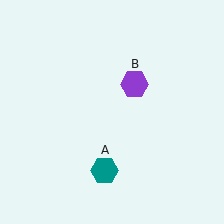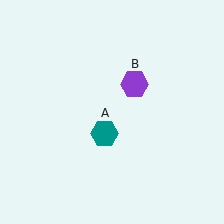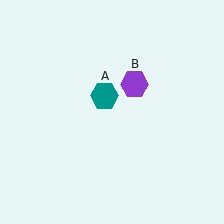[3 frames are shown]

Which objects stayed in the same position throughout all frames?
Purple hexagon (object B) remained stationary.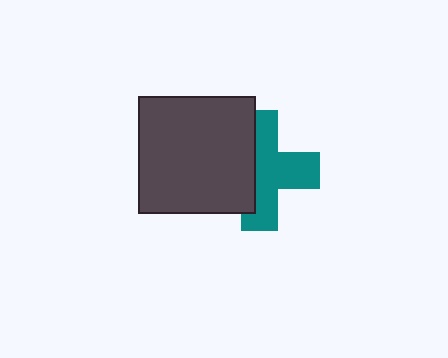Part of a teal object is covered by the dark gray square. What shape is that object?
It is a cross.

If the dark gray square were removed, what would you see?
You would see the complete teal cross.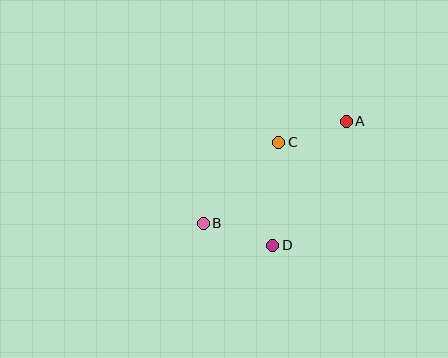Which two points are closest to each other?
Points A and C are closest to each other.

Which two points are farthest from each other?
Points A and B are farthest from each other.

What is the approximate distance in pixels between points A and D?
The distance between A and D is approximately 144 pixels.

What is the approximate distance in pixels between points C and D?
The distance between C and D is approximately 103 pixels.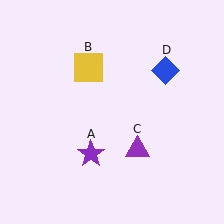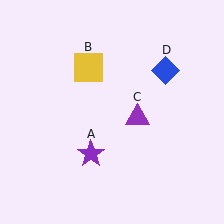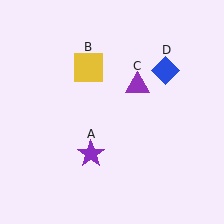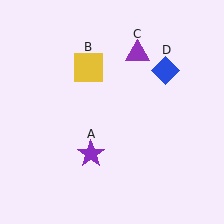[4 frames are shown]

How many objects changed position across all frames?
1 object changed position: purple triangle (object C).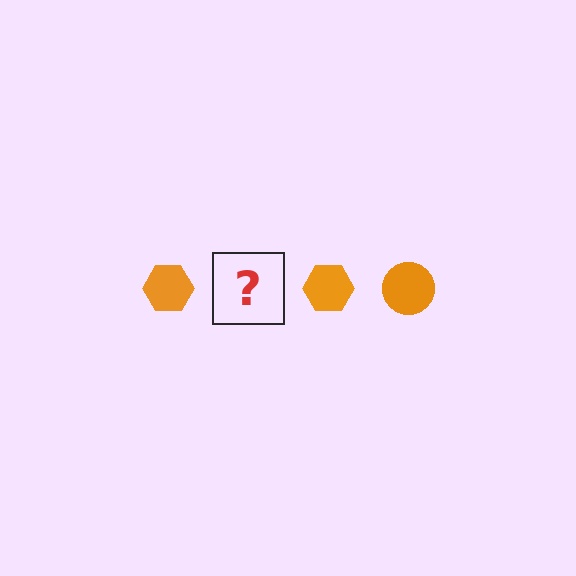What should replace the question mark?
The question mark should be replaced with an orange circle.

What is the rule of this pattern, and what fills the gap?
The rule is that the pattern cycles through hexagon, circle shapes in orange. The gap should be filled with an orange circle.